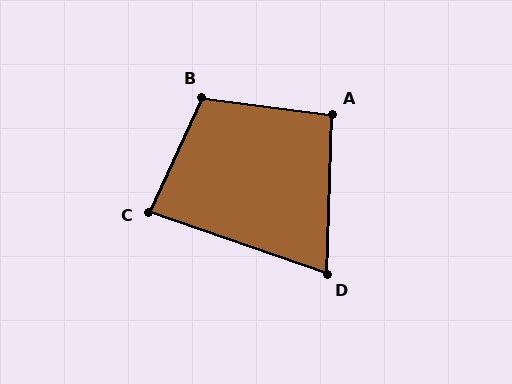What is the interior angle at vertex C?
Approximately 85 degrees (acute).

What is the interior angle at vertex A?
Approximately 95 degrees (obtuse).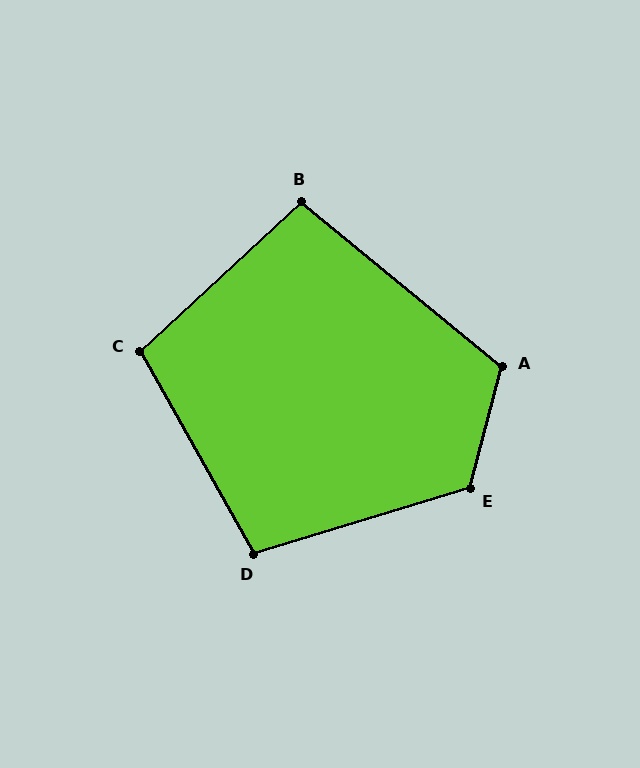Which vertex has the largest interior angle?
E, at approximately 122 degrees.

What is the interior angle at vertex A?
Approximately 115 degrees (obtuse).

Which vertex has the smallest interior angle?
B, at approximately 98 degrees.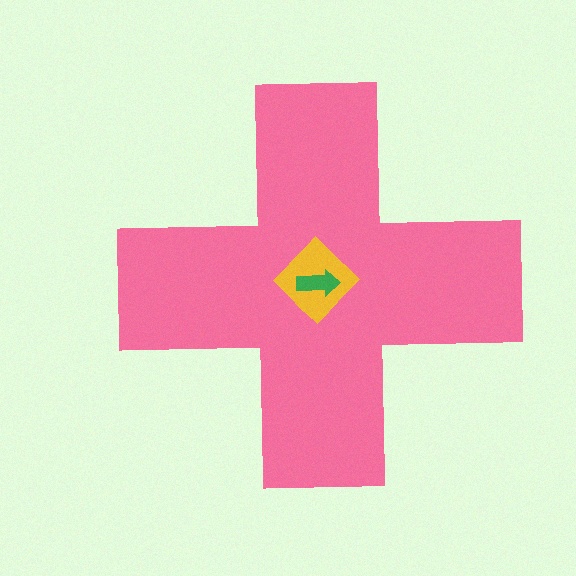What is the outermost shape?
The pink cross.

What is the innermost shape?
The green arrow.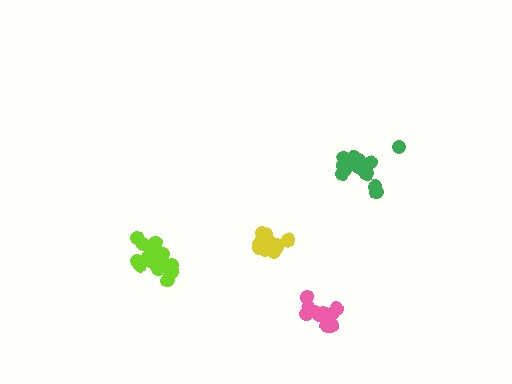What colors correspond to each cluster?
The clusters are colored: pink, lime, green, yellow.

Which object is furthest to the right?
The green cluster is rightmost.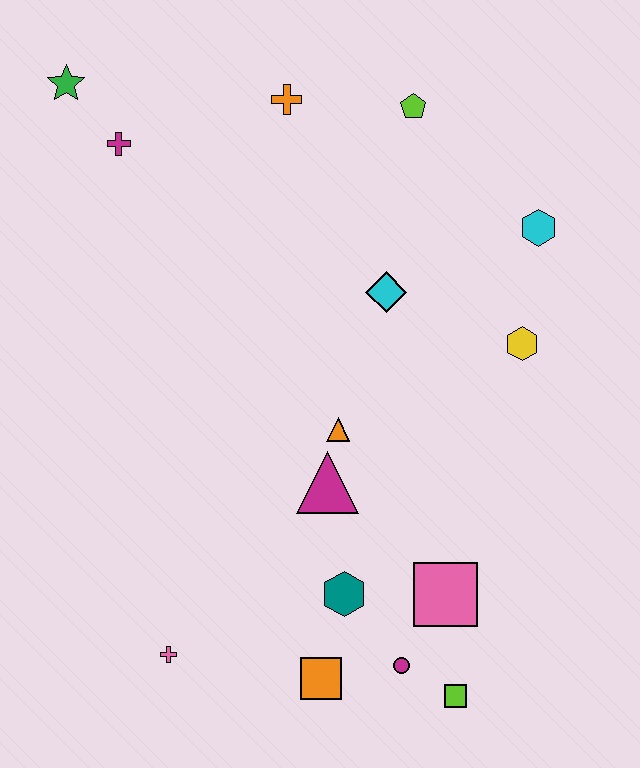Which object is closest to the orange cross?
The lime pentagon is closest to the orange cross.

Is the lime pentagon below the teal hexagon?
No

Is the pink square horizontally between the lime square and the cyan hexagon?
No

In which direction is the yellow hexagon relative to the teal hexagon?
The yellow hexagon is above the teal hexagon.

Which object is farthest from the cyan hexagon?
The pink cross is farthest from the cyan hexagon.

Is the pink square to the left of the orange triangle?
No